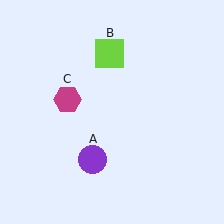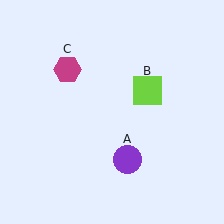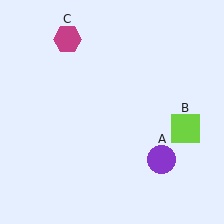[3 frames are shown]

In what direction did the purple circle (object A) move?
The purple circle (object A) moved right.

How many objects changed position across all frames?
3 objects changed position: purple circle (object A), lime square (object B), magenta hexagon (object C).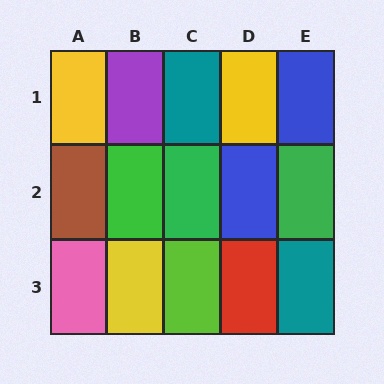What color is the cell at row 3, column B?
Yellow.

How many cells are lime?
1 cell is lime.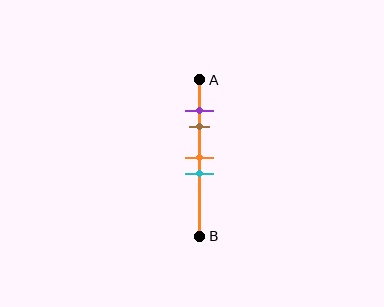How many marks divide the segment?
There are 4 marks dividing the segment.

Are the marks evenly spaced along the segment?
No, the marks are not evenly spaced.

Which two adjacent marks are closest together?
The purple and brown marks are the closest adjacent pair.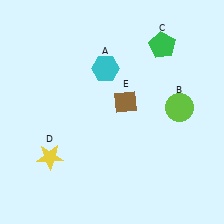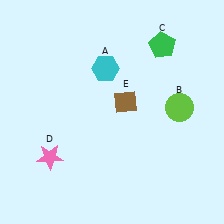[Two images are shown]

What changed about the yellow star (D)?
In Image 1, D is yellow. In Image 2, it changed to pink.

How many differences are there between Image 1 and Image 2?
There is 1 difference between the two images.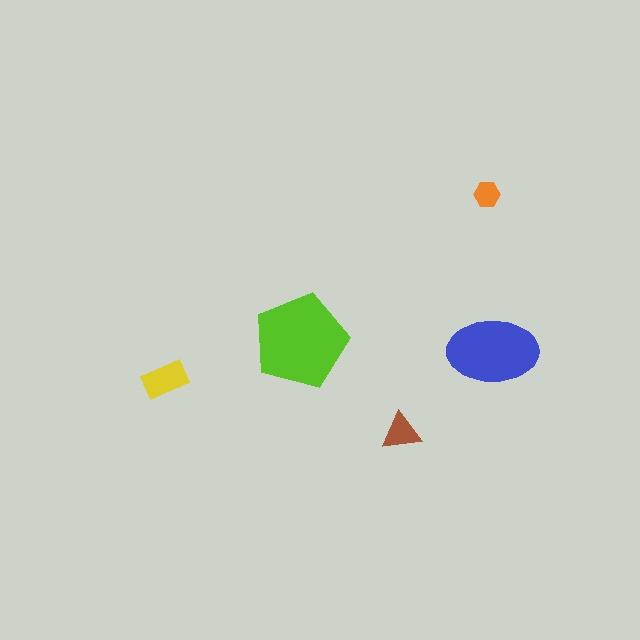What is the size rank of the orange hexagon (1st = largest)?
5th.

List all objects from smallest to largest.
The orange hexagon, the brown triangle, the yellow rectangle, the blue ellipse, the lime pentagon.